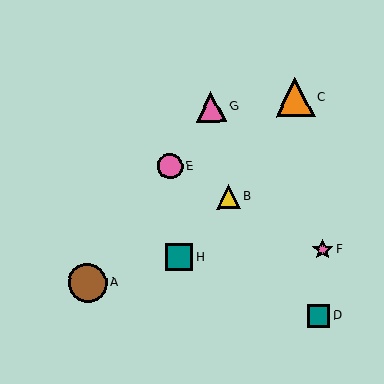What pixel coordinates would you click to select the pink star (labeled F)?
Click at (323, 249) to select the pink star F.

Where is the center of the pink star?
The center of the pink star is at (323, 249).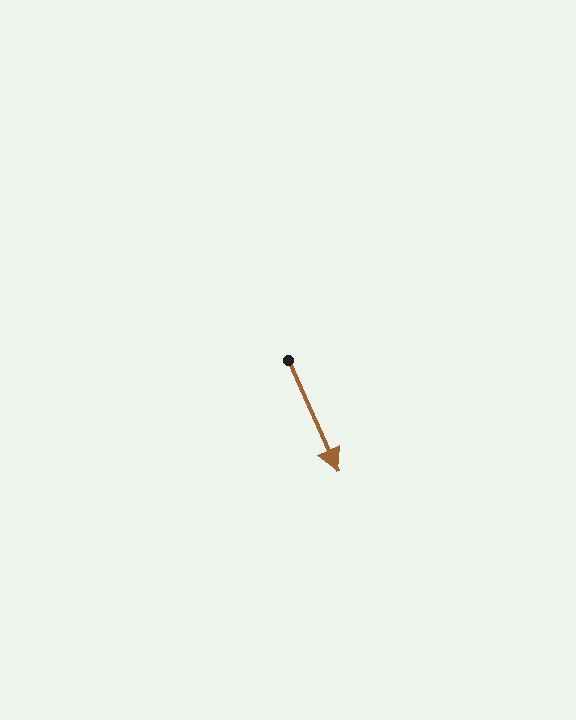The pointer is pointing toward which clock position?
Roughly 5 o'clock.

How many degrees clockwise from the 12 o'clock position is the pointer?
Approximately 156 degrees.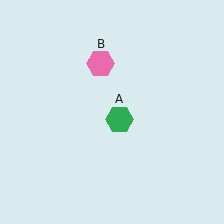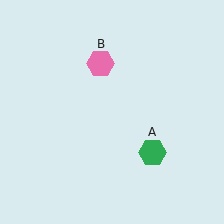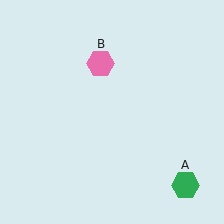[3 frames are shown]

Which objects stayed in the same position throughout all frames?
Pink hexagon (object B) remained stationary.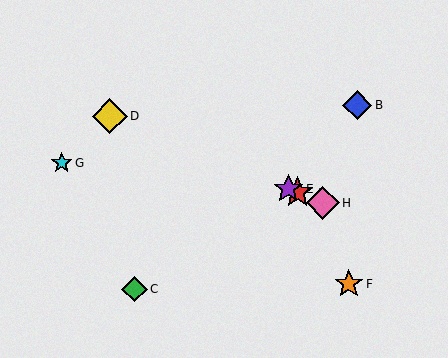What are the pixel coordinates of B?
Object B is at (357, 105).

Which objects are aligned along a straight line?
Objects A, D, E, H are aligned along a straight line.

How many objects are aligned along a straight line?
4 objects (A, D, E, H) are aligned along a straight line.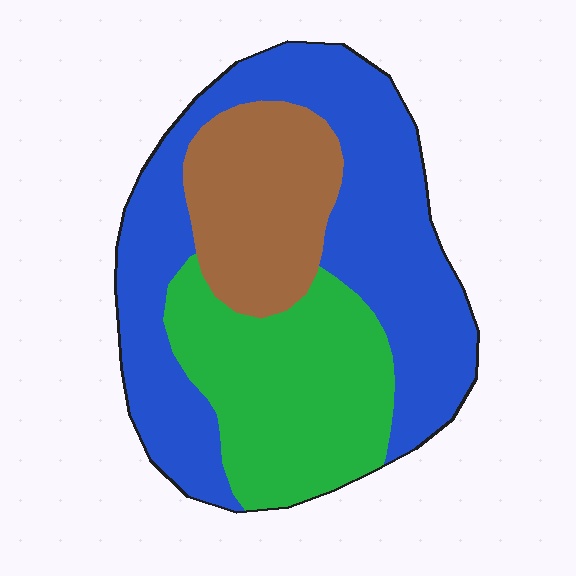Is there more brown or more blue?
Blue.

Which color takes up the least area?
Brown, at roughly 20%.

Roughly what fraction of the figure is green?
Green covers roughly 30% of the figure.